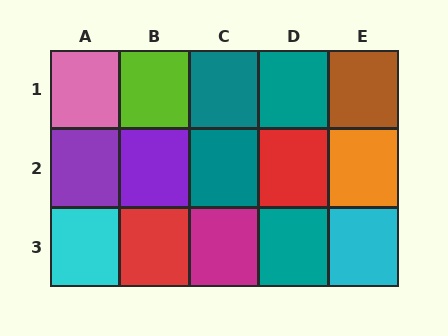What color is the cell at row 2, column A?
Purple.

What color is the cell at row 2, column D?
Red.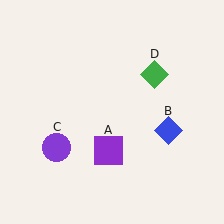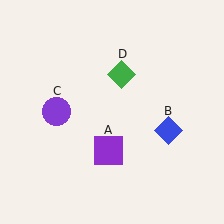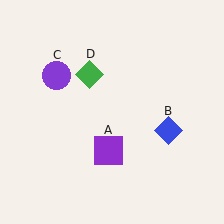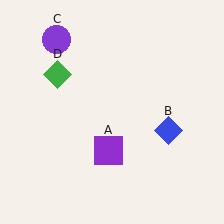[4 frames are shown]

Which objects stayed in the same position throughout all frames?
Purple square (object A) and blue diamond (object B) remained stationary.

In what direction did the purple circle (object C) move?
The purple circle (object C) moved up.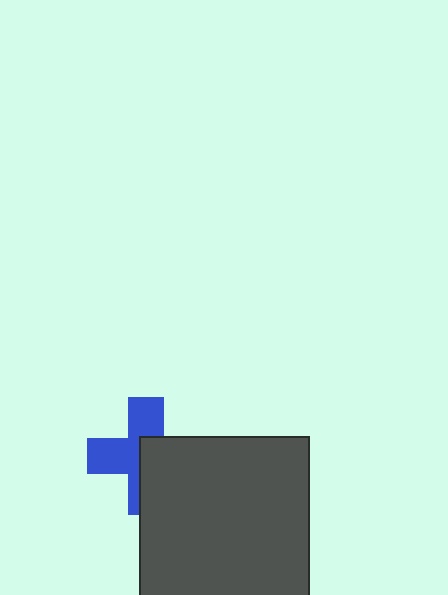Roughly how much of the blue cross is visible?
About half of it is visible (roughly 52%).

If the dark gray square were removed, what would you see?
You would see the complete blue cross.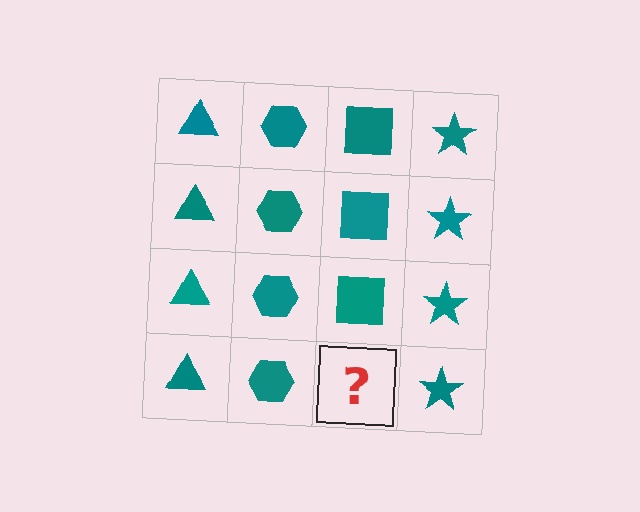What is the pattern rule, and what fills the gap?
The rule is that each column has a consistent shape. The gap should be filled with a teal square.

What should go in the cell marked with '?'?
The missing cell should contain a teal square.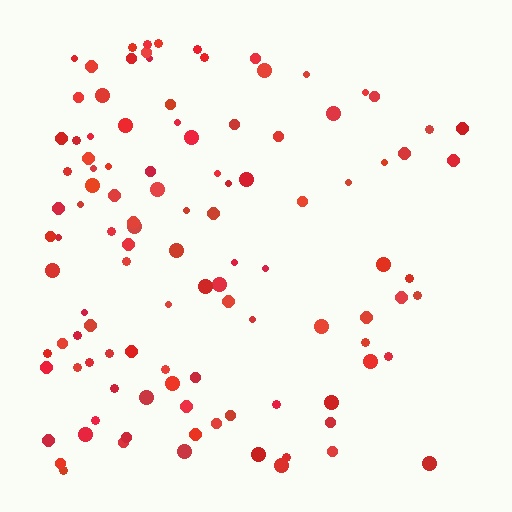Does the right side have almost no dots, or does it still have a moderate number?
Still a moderate number, just noticeably fewer than the left.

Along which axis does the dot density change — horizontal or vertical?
Horizontal.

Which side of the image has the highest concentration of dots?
The left.